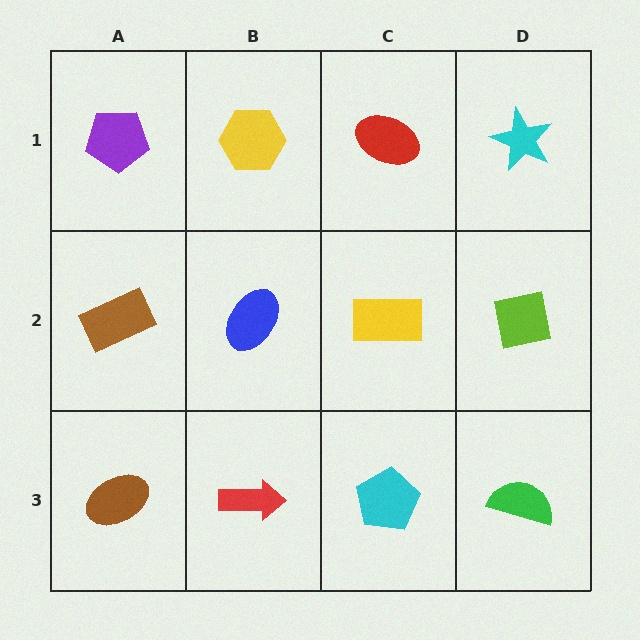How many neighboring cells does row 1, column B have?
3.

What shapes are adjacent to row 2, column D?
A cyan star (row 1, column D), a green semicircle (row 3, column D), a yellow rectangle (row 2, column C).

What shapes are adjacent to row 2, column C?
A red ellipse (row 1, column C), a cyan pentagon (row 3, column C), a blue ellipse (row 2, column B), a lime square (row 2, column D).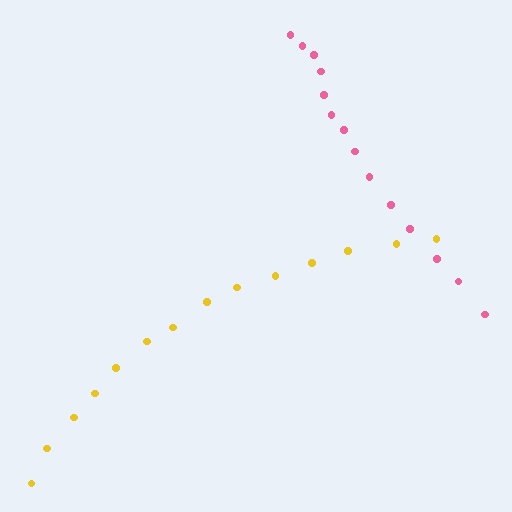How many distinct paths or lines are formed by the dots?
There are 2 distinct paths.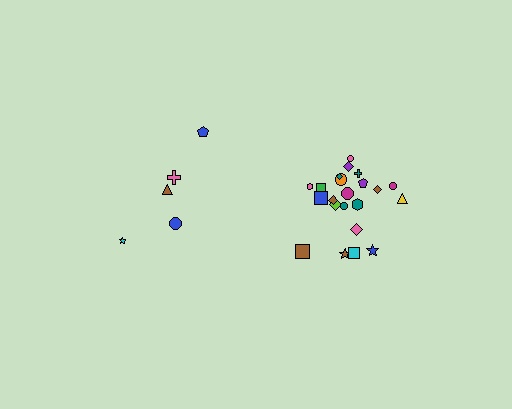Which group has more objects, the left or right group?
The right group.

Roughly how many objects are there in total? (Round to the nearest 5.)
Roughly 25 objects in total.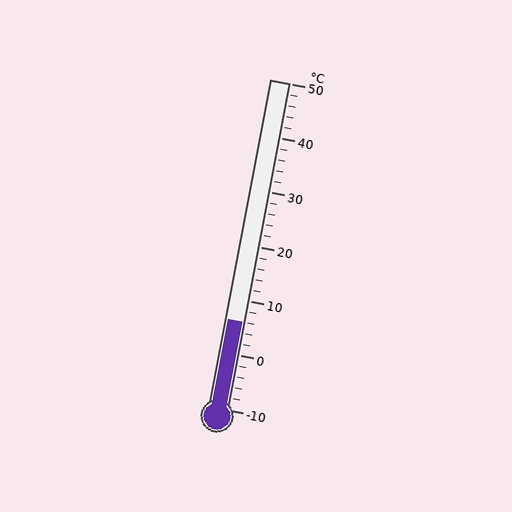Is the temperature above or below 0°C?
The temperature is above 0°C.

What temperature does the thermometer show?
The thermometer shows approximately 6°C.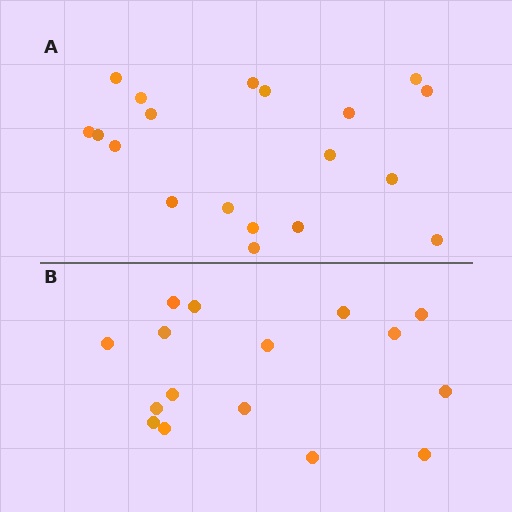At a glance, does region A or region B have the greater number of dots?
Region A (the top region) has more dots.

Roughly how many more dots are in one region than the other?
Region A has just a few more — roughly 2 or 3 more dots than region B.